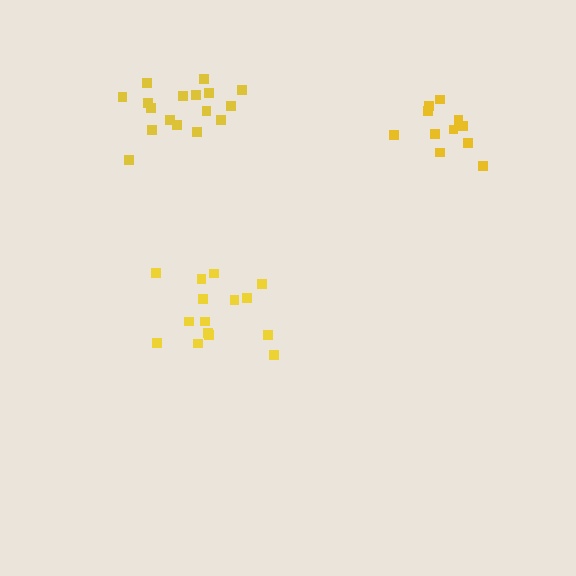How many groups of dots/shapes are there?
There are 3 groups.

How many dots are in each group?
Group 1: 15 dots, Group 2: 17 dots, Group 3: 11 dots (43 total).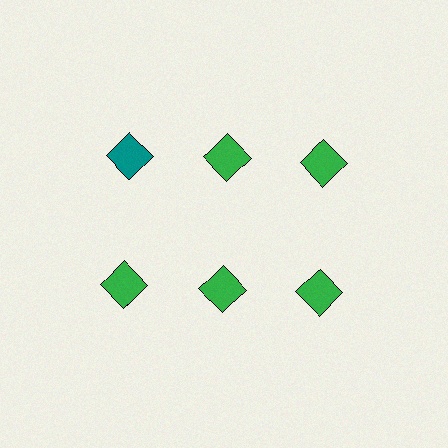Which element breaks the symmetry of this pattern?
The teal diamond in the top row, leftmost column breaks the symmetry. All other shapes are green diamonds.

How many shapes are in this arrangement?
There are 6 shapes arranged in a grid pattern.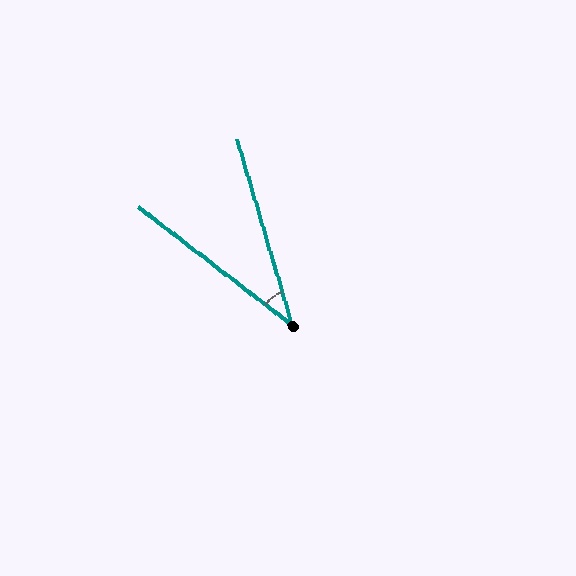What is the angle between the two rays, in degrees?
Approximately 36 degrees.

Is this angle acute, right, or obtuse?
It is acute.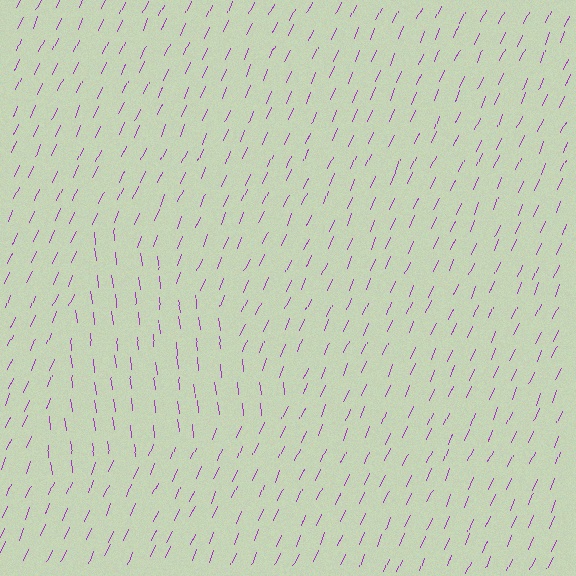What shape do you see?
I see a triangle.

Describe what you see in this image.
The image is filled with small purple line segments. A triangle region in the image has lines oriented differently from the surrounding lines, creating a visible texture boundary.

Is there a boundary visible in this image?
Yes, there is a texture boundary formed by a change in line orientation.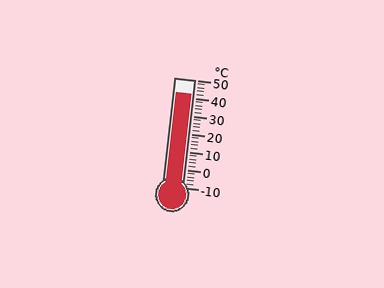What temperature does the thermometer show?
The thermometer shows approximately 42°C.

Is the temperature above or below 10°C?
The temperature is above 10°C.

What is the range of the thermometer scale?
The thermometer scale ranges from -10°C to 50°C.